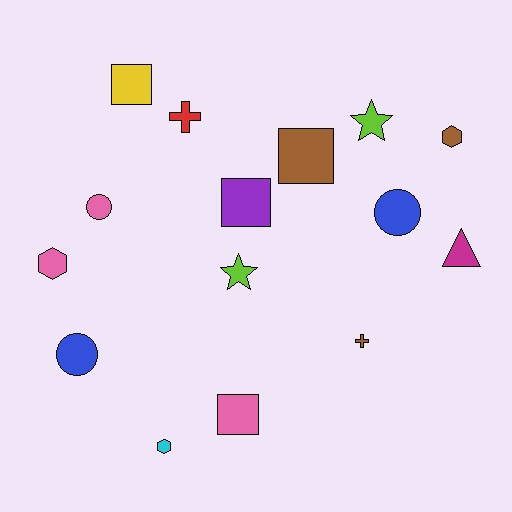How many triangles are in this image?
There is 1 triangle.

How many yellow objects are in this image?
There is 1 yellow object.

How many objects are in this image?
There are 15 objects.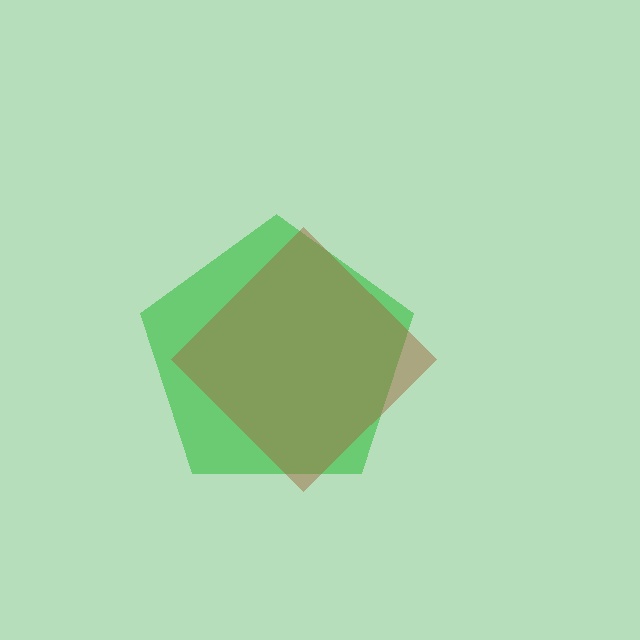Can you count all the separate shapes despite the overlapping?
Yes, there are 2 separate shapes.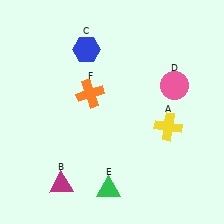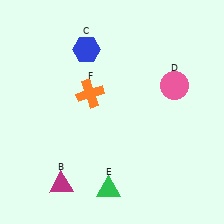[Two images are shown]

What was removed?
The yellow cross (A) was removed in Image 2.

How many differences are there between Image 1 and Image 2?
There is 1 difference between the two images.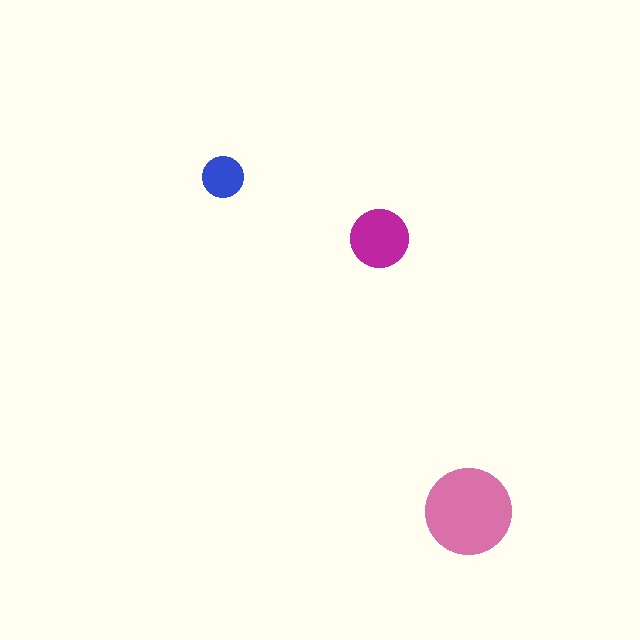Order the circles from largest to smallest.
the pink one, the magenta one, the blue one.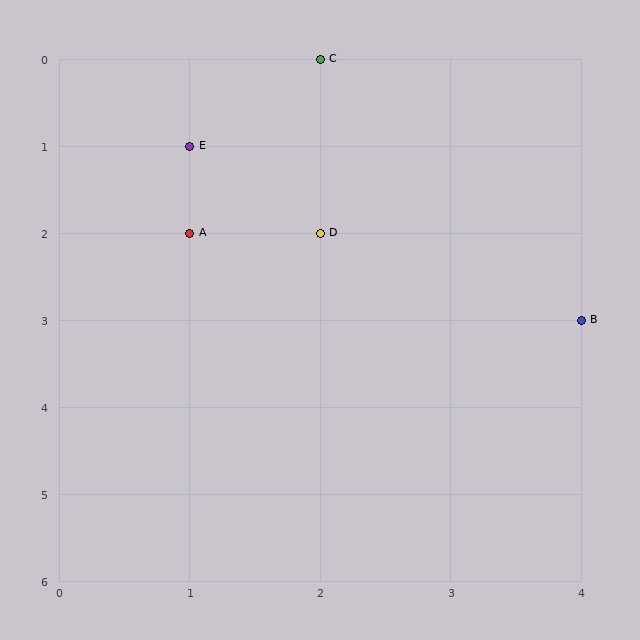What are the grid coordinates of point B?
Point B is at grid coordinates (4, 3).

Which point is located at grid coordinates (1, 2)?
Point A is at (1, 2).